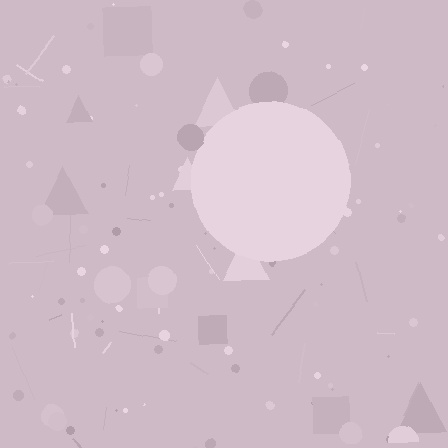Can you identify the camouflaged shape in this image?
The camouflaged shape is a circle.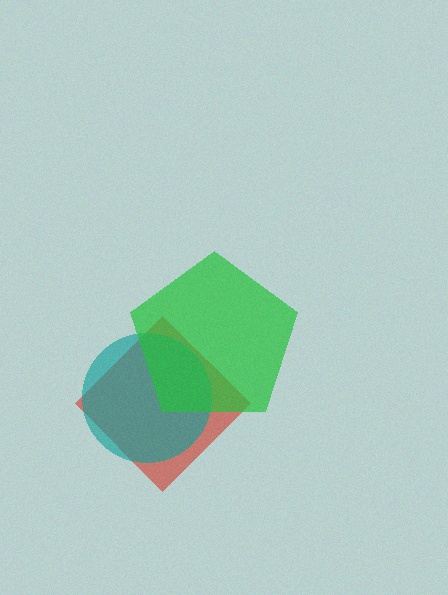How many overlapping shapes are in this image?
There are 3 overlapping shapes in the image.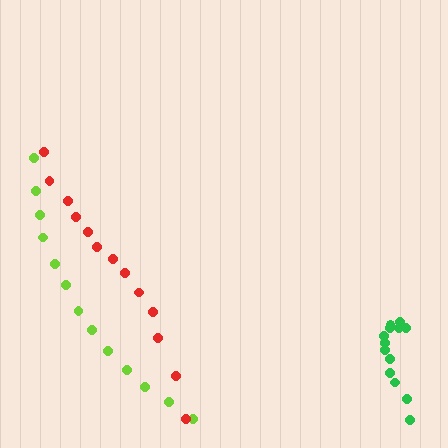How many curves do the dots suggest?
There are 3 distinct paths.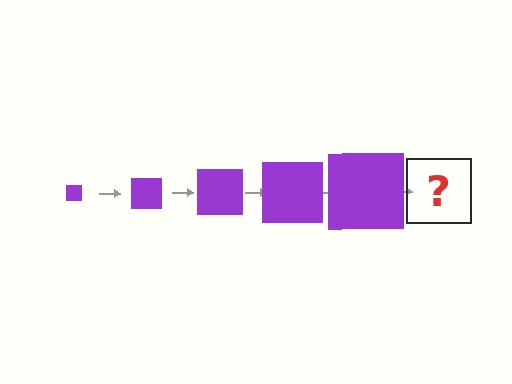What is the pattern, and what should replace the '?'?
The pattern is that the square gets progressively larger each step. The '?' should be a purple square, larger than the previous one.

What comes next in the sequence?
The next element should be a purple square, larger than the previous one.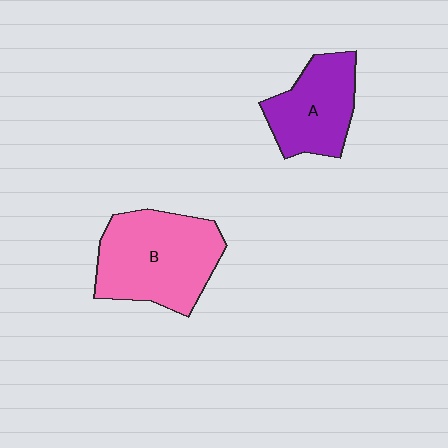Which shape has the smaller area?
Shape A (purple).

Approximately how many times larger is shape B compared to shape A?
Approximately 1.5 times.